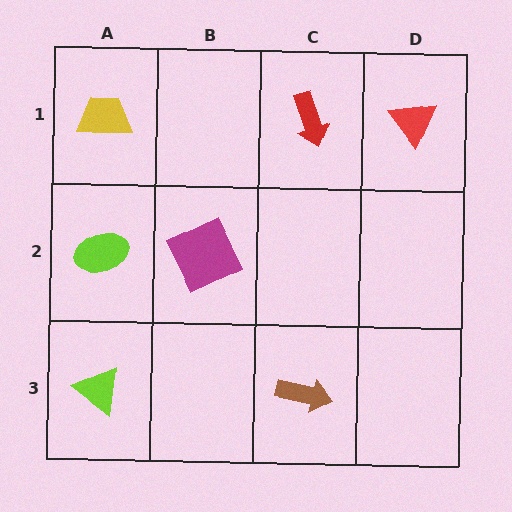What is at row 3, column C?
A brown arrow.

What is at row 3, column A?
A lime triangle.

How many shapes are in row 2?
2 shapes.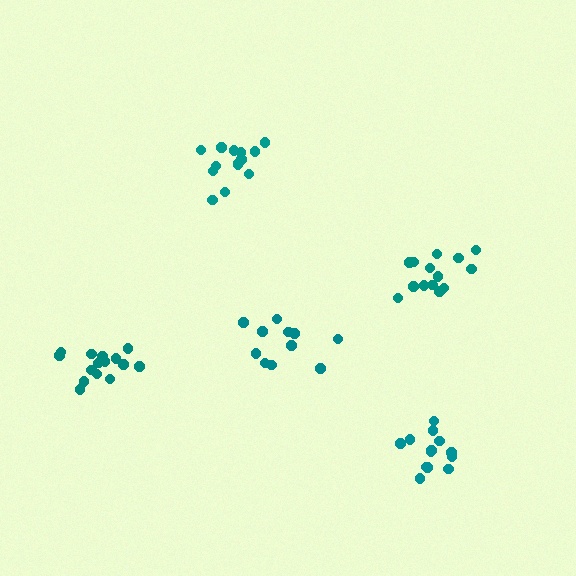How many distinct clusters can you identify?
There are 5 distinct clusters.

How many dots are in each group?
Group 1: 14 dots, Group 2: 13 dots, Group 3: 15 dots, Group 4: 14 dots, Group 5: 11 dots (67 total).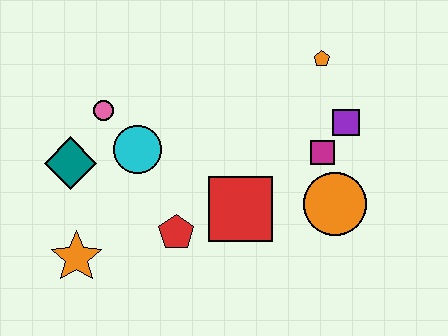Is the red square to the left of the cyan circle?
No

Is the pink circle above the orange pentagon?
No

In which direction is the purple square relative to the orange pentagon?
The purple square is below the orange pentagon.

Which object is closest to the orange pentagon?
The purple square is closest to the orange pentagon.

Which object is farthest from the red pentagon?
The orange pentagon is farthest from the red pentagon.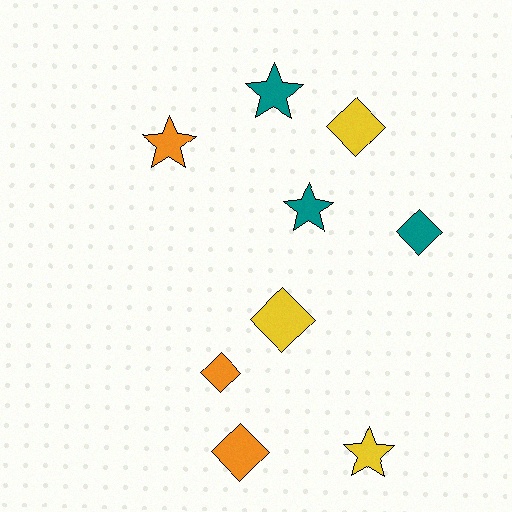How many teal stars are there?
There are 2 teal stars.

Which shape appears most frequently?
Diamond, with 5 objects.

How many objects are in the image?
There are 9 objects.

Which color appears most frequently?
Teal, with 3 objects.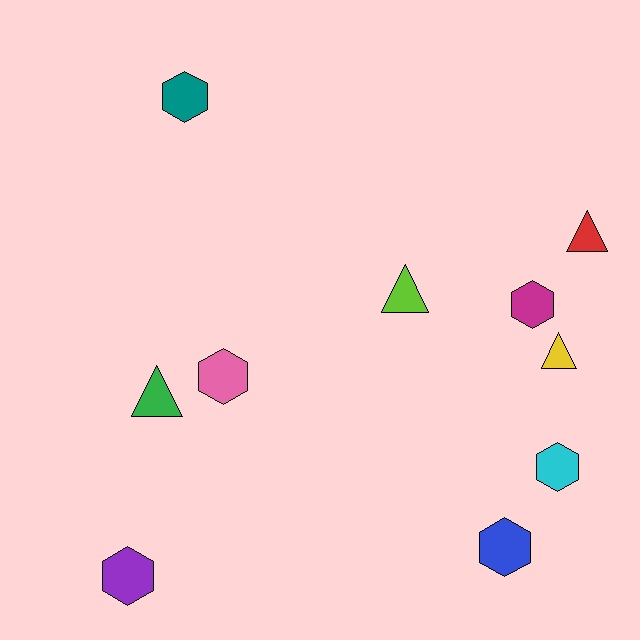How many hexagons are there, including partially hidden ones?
There are 6 hexagons.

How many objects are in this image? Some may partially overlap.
There are 10 objects.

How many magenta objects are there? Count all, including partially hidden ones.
There is 1 magenta object.